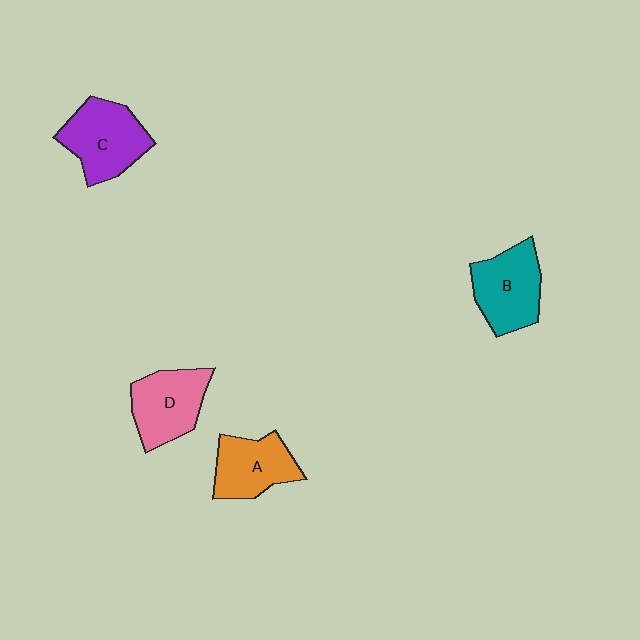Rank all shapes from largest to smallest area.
From largest to smallest: C (purple), B (teal), D (pink), A (orange).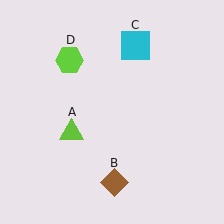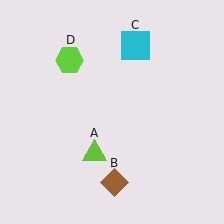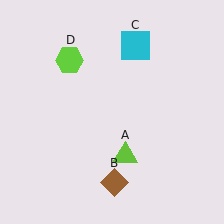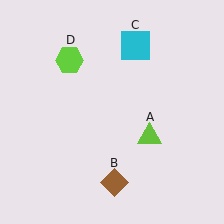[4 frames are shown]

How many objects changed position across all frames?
1 object changed position: lime triangle (object A).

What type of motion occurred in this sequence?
The lime triangle (object A) rotated counterclockwise around the center of the scene.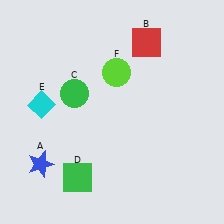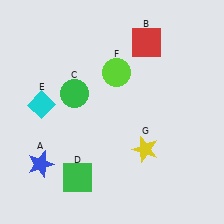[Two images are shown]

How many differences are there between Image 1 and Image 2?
There is 1 difference between the two images.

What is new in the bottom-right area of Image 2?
A yellow star (G) was added in the bottom-right area of Image 2.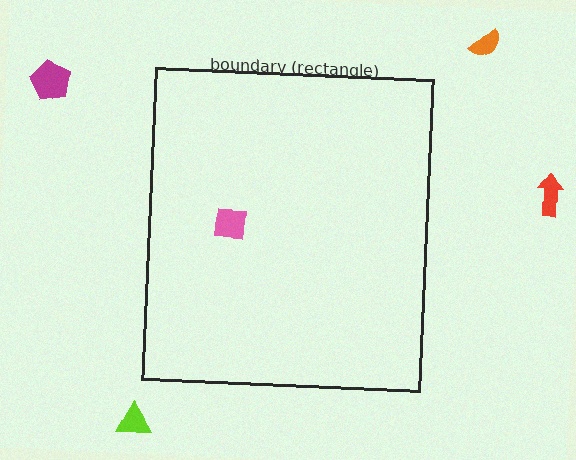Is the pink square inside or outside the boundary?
Inside.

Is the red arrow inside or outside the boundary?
Outside.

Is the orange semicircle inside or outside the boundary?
Outside.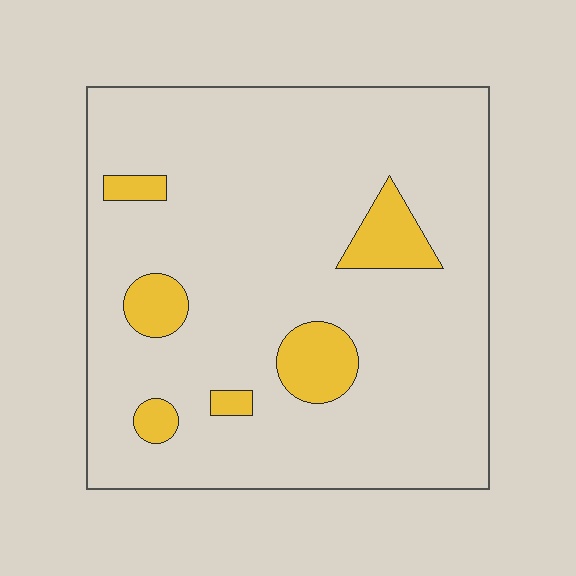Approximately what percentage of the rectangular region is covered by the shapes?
Approximately 10%.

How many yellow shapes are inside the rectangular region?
6.